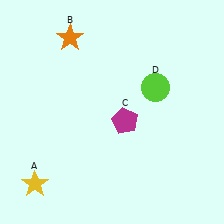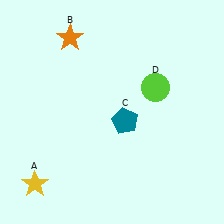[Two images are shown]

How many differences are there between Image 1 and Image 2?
There is 1 difference between the two images.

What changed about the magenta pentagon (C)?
In Image 1, C is magenta. In Image 2, it changed to teal.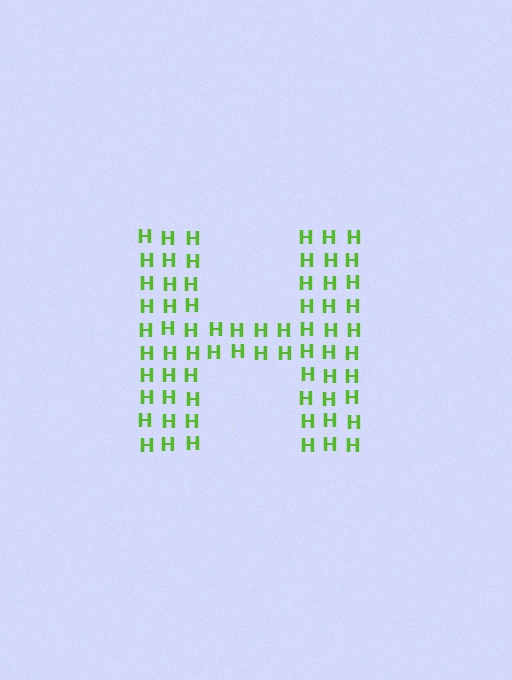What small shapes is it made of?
It is made of small letter H's.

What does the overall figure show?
The overall figure shows the letter H.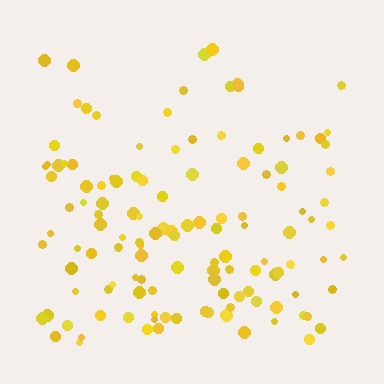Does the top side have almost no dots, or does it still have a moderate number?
Still a moderate number, just noticeably fewer than the bottom.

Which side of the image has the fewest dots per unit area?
The top.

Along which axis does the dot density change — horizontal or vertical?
Vertical.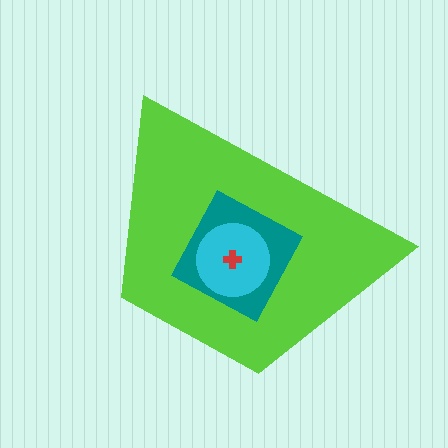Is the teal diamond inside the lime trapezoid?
Yes.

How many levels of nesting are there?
4.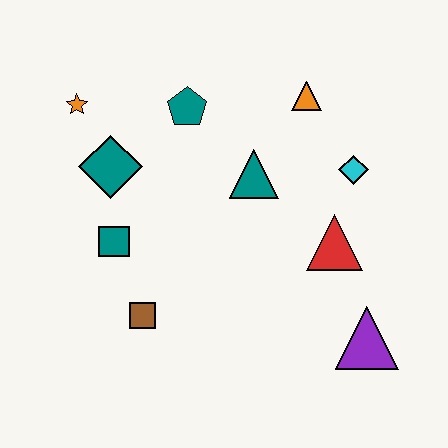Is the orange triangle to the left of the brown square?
No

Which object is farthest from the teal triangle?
The purple triangle is farthest from the teal triangle.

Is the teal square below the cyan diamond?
Yes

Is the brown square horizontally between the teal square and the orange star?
No